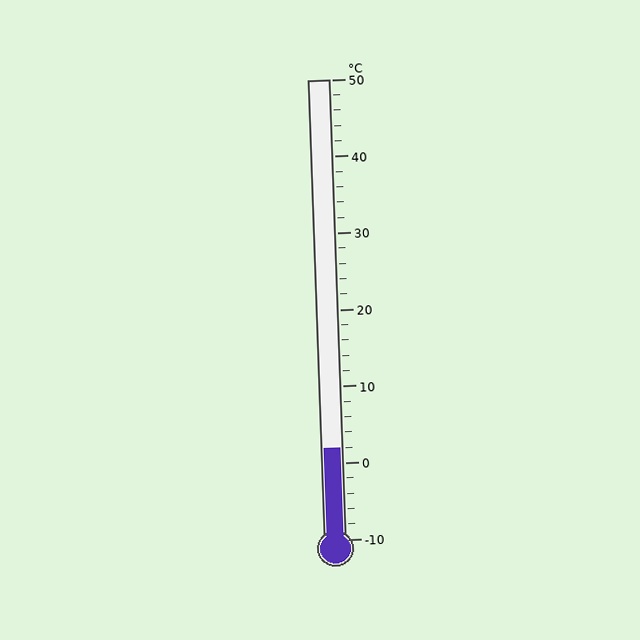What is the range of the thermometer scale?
The thermometer scale ranges from -10°C to 50°C.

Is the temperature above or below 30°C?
The temperature is below 30°C.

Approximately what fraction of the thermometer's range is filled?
The thermometer is filled to approximately 20% of its range.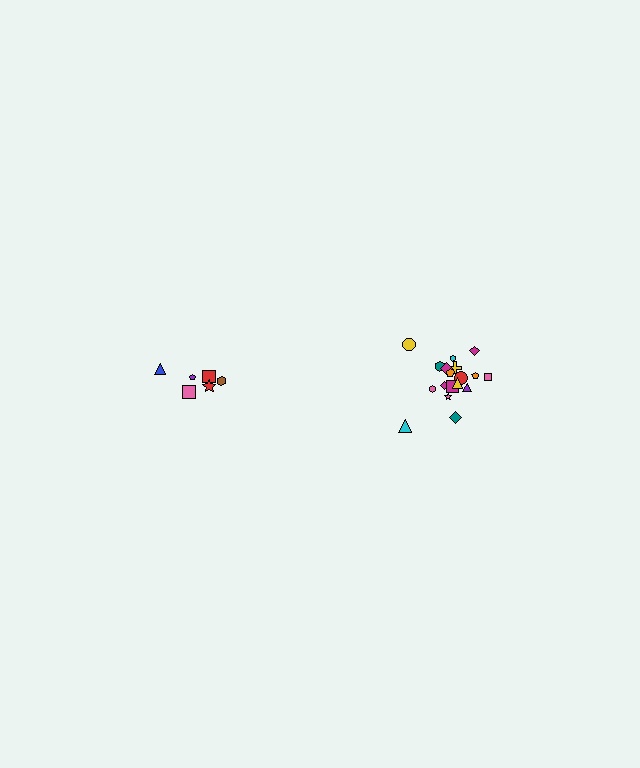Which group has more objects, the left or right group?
The right group.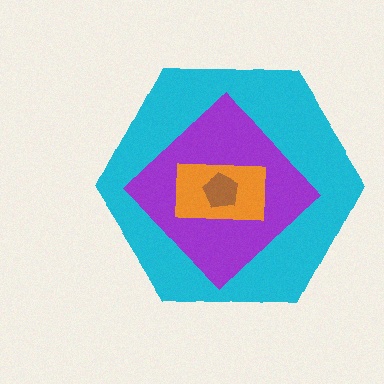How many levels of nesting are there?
4.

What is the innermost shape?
The brown pentagon.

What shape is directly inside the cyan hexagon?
The purple diamond.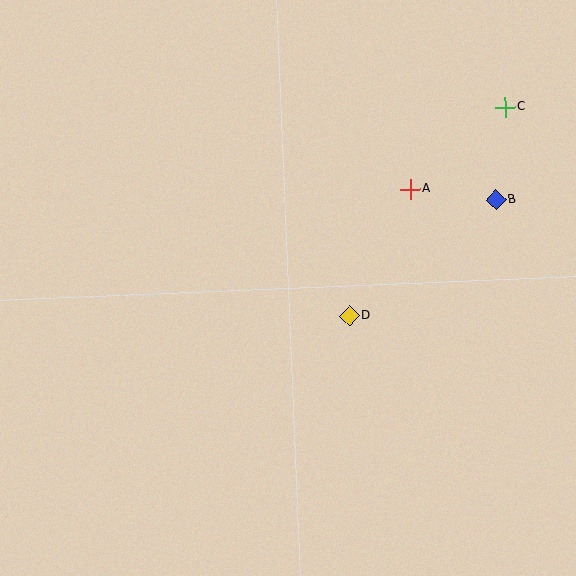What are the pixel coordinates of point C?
Point C is at (505, 107).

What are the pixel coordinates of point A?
Point A is at (410, 189).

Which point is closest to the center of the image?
Point D at (349, 316) is closest to the center.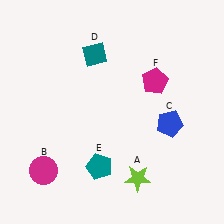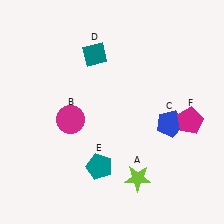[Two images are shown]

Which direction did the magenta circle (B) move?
The magenta circle (B) moved up.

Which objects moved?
The objects that moved are: the magenta circle (B), the magenta pentagon (F).